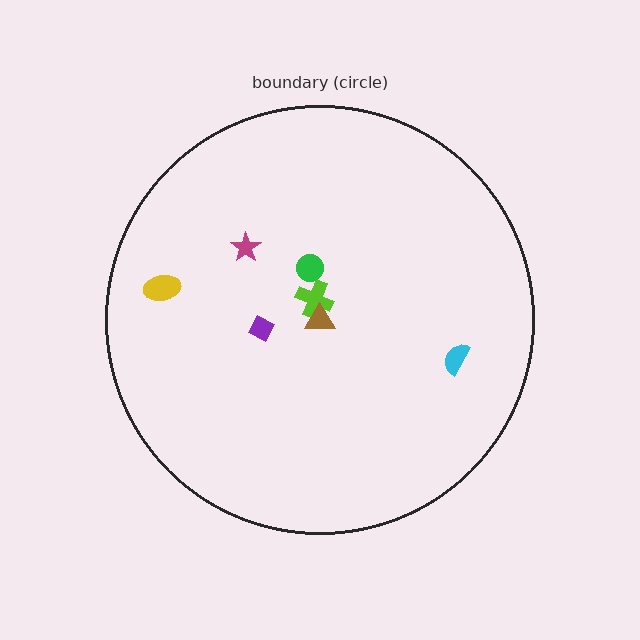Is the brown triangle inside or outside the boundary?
Inside.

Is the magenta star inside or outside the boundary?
Inside.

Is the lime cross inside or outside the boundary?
Inside.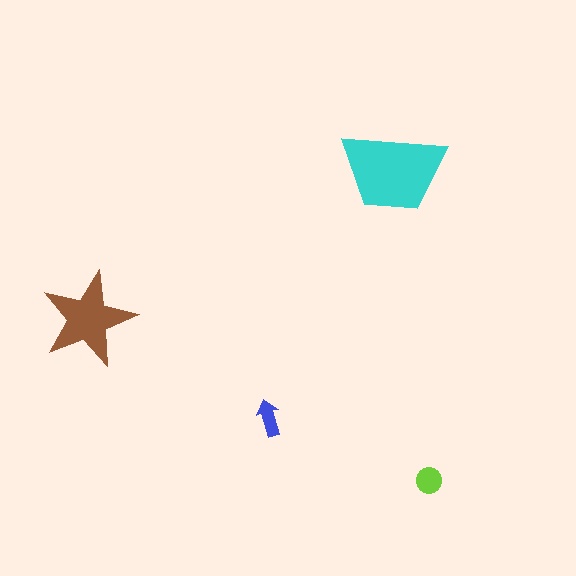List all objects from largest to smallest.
The cyan trapezoid, the brown star, the lime circle, the blue arrow.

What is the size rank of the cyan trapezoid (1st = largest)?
1st.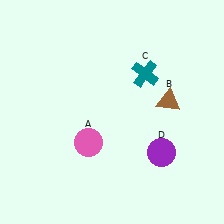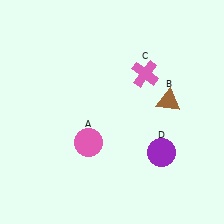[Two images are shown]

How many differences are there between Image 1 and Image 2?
There is 1 difference between the two images.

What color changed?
The cross (C) changed from teal in Image 1 to pink in Image 2.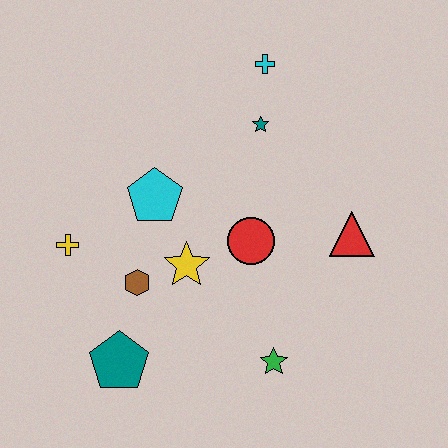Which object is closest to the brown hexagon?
The yellow star is closest to the brown hexagon.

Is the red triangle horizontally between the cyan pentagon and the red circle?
No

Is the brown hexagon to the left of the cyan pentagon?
Yes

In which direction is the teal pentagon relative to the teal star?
The teal pentagon is below the teal star.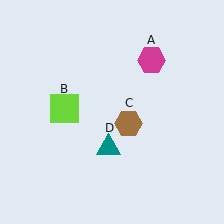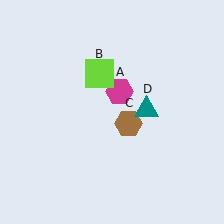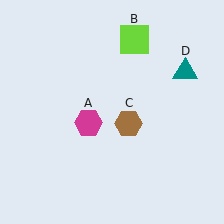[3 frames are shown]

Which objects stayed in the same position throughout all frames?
Brown hexagon (object C) remained stationary.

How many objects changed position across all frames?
3 objects changed position: magenta hexagon (object A), lime square (object B), teal triangle (object D).